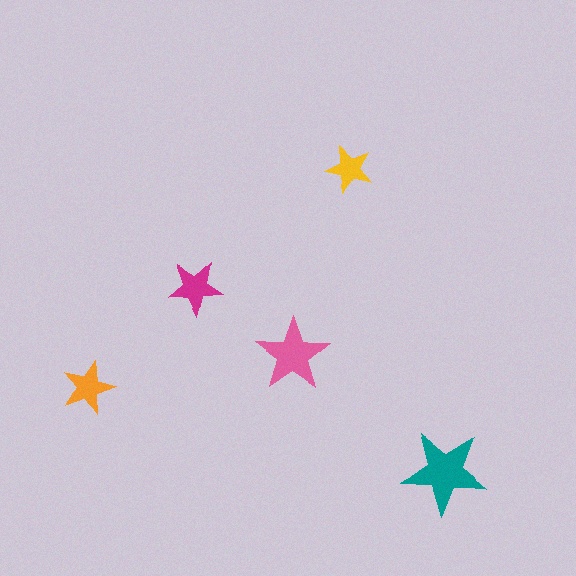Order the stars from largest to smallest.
the teal one, the pink one, the magenta one, the orange one, the yellow one.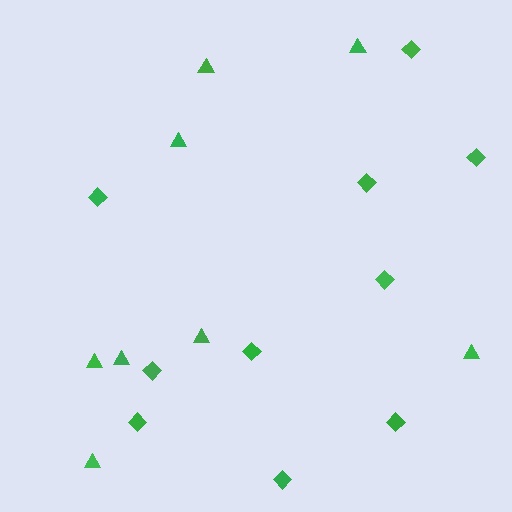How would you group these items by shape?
There are 2 groups: one group of triangles (8) and one group of diamonds (10).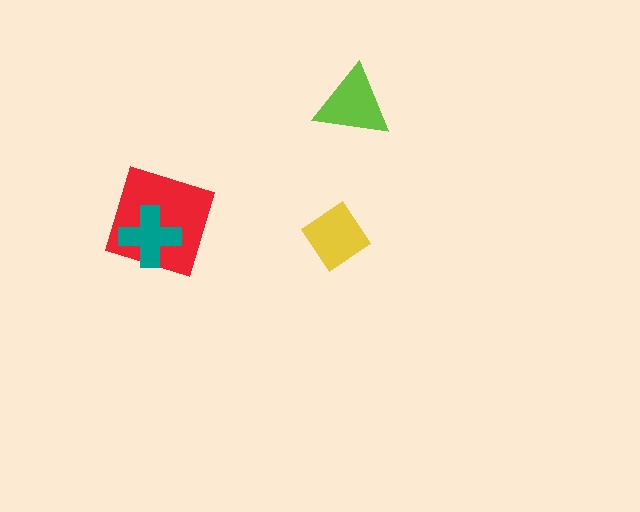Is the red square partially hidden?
Yes, it is partially covered by another shape.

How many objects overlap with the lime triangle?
0 objects overlap with the lime triangle.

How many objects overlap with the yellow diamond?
0 objects overlap with the yellow diamond.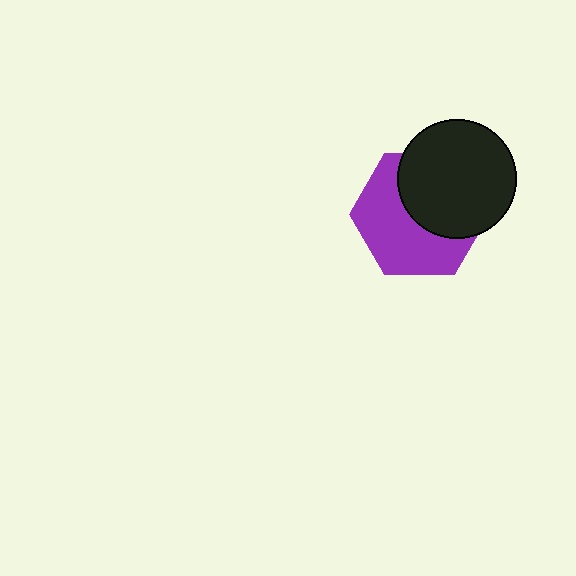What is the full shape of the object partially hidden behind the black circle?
The partially hidden object is a purple hexagon.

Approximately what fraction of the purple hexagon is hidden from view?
Roughly 46% of the purple hexagon is hidden behind the black circle.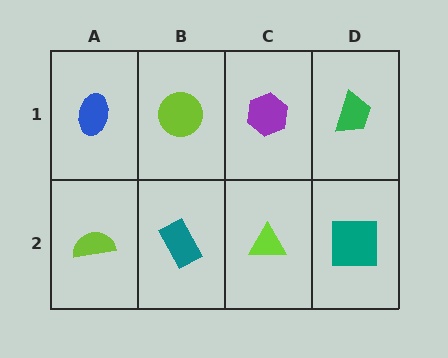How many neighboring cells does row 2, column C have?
3.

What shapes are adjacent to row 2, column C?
A purple hexagon (row 1, column C), a teal rectangle (row 2, column B), a teal square (row 2, column D).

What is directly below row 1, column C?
A lime triangle.